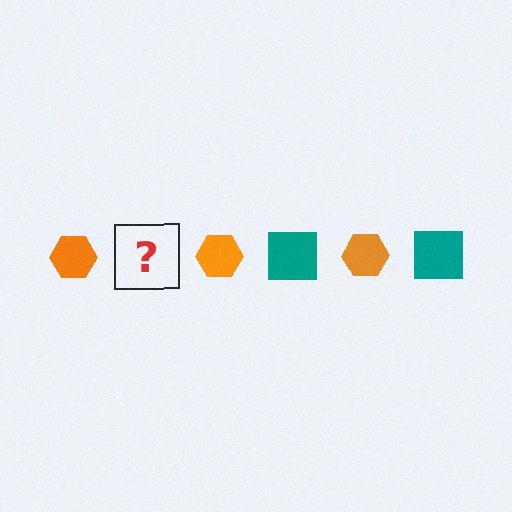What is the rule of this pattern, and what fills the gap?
The rule is that the pattern alternates between orange hexagon and teal square. The gap should be filled with a teal square.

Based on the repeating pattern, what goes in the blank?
The blank should be a teal square.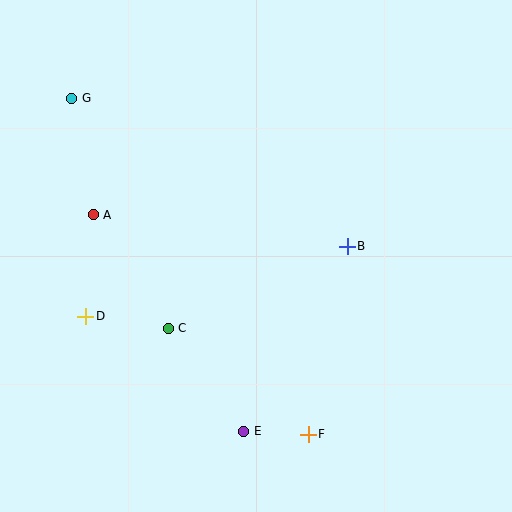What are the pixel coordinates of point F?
Point F is at (308, 434).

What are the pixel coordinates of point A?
Point A is at (93, 215).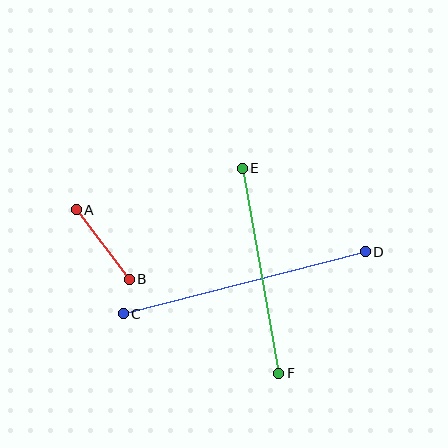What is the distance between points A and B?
The distance is approximately 88 pixels.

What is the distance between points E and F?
The distance is approximately 208 pixels.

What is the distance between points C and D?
The distance is approximately 249 pixels.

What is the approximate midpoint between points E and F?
The midpoint is at approximately (260, 271) pixels.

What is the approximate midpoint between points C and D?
The midpoint is at approximately (244, 283) pixels.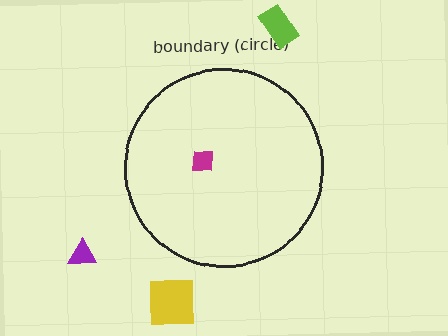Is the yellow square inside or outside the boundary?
Outside.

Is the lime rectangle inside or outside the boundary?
Outside.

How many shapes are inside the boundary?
1 inside, 3 outside.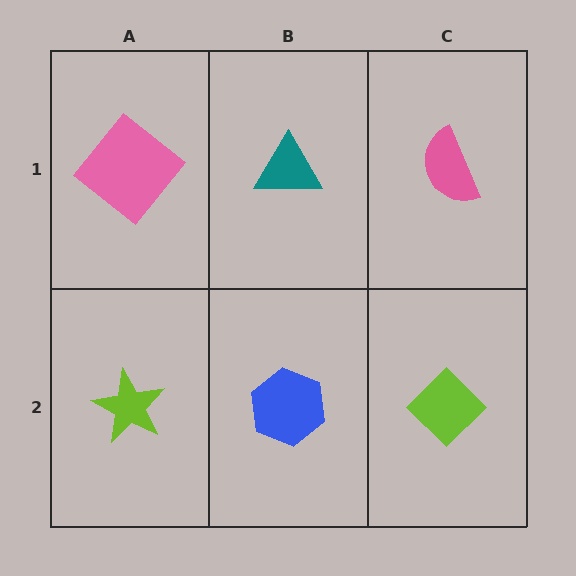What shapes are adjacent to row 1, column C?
A lime diamond (row 2, column C), a teal triangle (row 1, column B).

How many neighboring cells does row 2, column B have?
3.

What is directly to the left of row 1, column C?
A teal triangle.